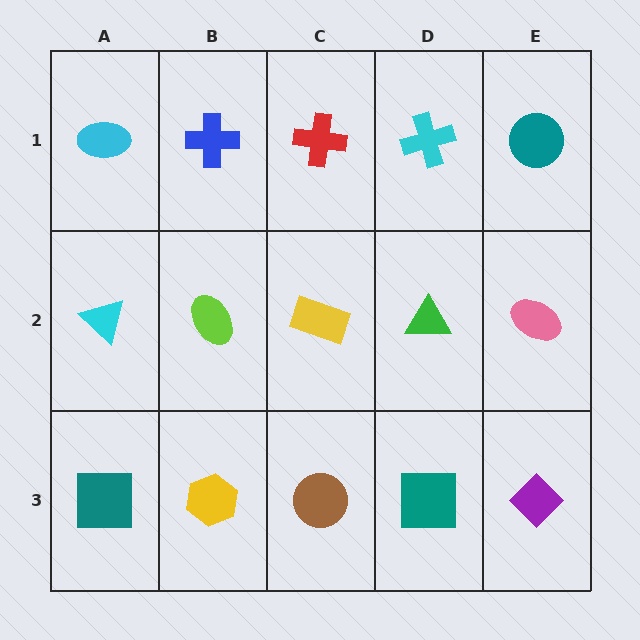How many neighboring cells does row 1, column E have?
2.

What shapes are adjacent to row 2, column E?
A teal circle (row 1, column E), a purple diamond (row 3, column E), a green triangle (row 2, column D).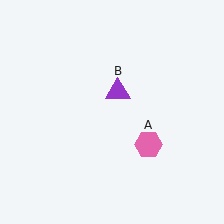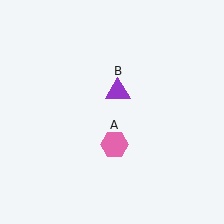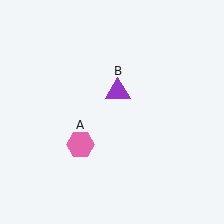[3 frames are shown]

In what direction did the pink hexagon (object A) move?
The pink hexagon (object A) moved left.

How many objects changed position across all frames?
1 object changed position: pink hexagon (object A).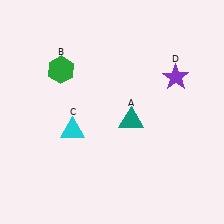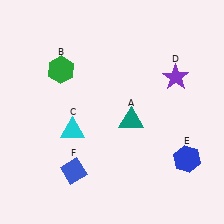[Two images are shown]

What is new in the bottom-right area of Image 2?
A blue hexagon (E) was added in the bottom-right area of Image 2.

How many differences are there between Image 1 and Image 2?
There are 2 differences between the two images.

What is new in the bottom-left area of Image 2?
A blue diamond (F) was added in the bottom-left area of Image 2.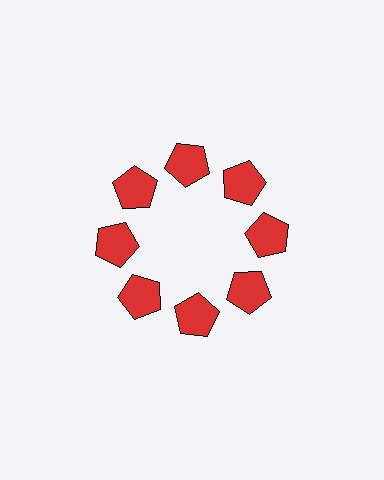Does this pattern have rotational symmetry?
Yes, this pattern has 8-fold rotational symmetry. It looks the same after rotating 45 degrees around the center.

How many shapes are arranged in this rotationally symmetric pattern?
There are 8 shapes, arranged in 8 groups of 1.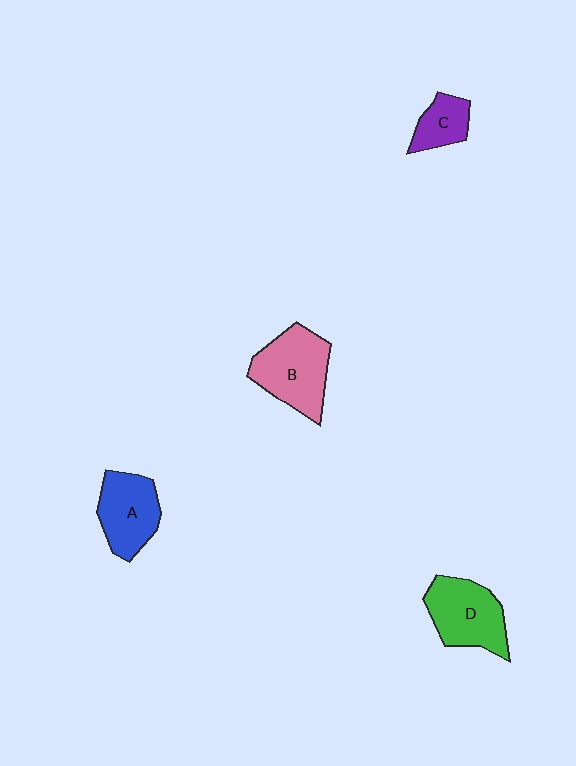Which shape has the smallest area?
Shape C (purple).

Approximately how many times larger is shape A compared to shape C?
Approximately 1.7 times.